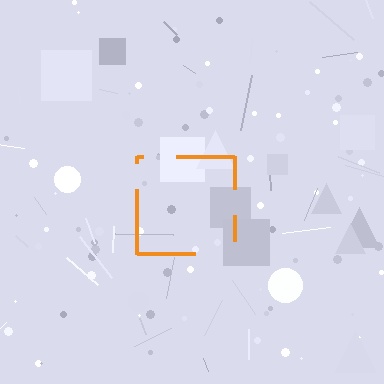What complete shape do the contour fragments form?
The contour fragments form a square.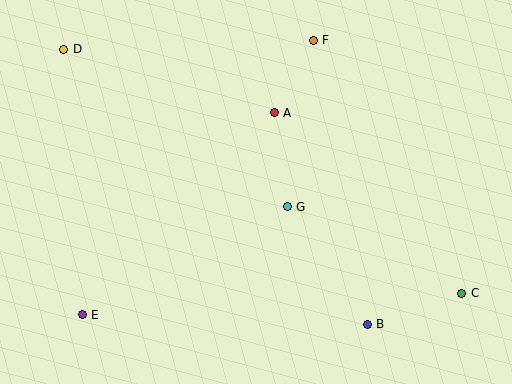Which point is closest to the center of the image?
Point G at (287, 207) is closest to the center.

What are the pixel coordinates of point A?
Point A is at (274, 113).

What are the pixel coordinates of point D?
Point D is at (64, 49).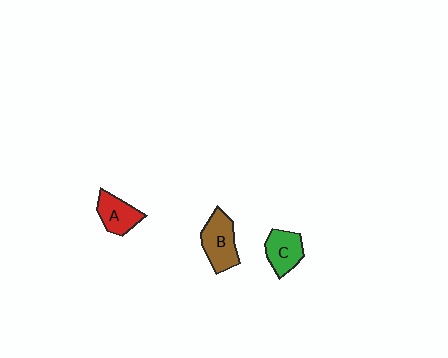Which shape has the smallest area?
Shape A (red).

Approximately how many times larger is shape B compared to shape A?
Approximately 1.3 times.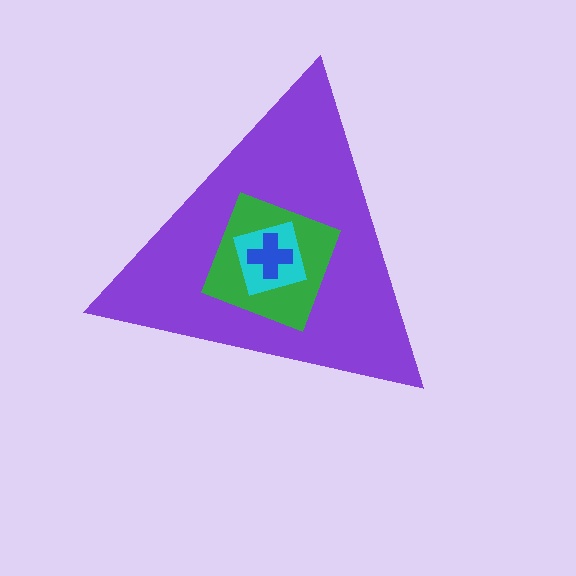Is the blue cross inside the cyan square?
Yes.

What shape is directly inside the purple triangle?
The green diamond.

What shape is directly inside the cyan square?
The blue cross.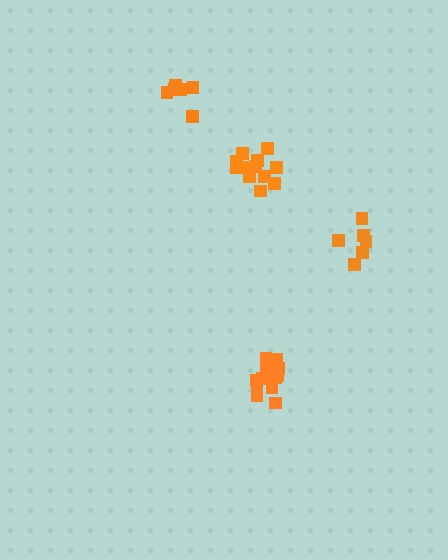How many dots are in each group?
Group 1: 6 dots, Group 2: 6 dots, Group 3: 12 dots, Group 4: 12 dots (36 total).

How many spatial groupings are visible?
There are 4 spatial groupings.